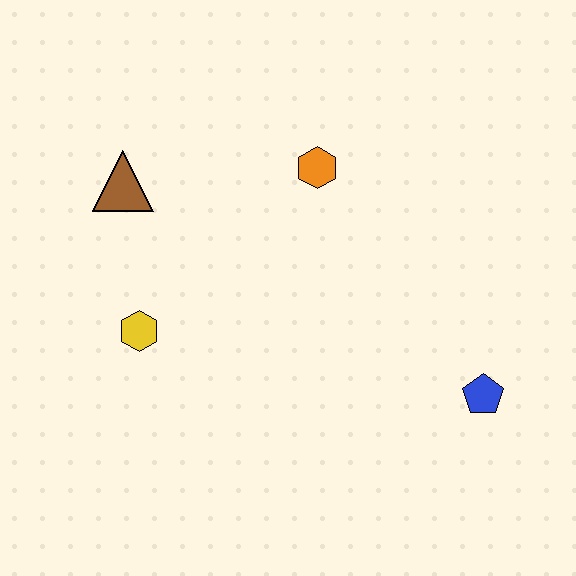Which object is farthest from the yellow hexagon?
The blue pentagon is farthest from the yellow hexagon.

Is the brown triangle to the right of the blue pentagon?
No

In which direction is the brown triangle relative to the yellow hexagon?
The brown triangle is above the yellow hexagon.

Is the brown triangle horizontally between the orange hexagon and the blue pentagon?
No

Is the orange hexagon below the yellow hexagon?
No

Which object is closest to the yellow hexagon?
The brown triangle is closest to the yellow hexagon.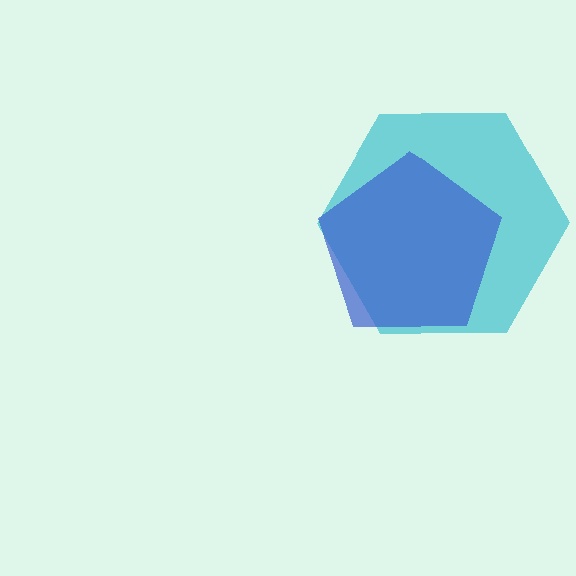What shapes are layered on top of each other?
The layered shapes are: a cyan hexagon, a blue pentagon.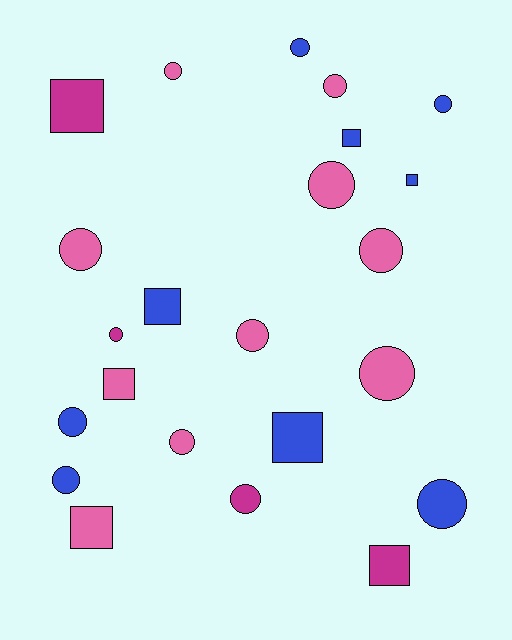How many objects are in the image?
There are 23 objects.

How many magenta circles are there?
There are 2 magenta circles.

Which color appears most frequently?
Pink, with 10 objects.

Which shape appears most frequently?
Circle, with 15 objects.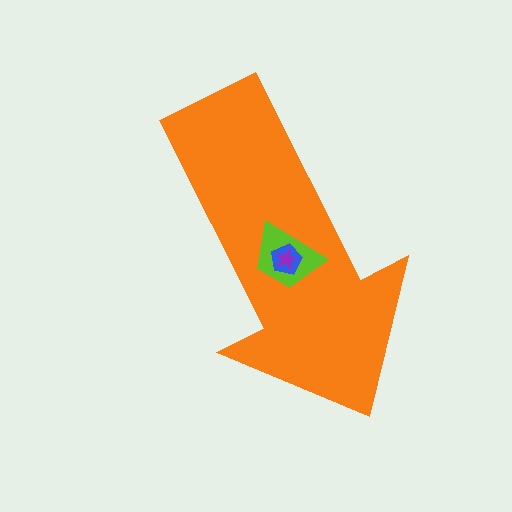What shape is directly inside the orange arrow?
The lime trapezoid.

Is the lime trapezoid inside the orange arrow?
Yes.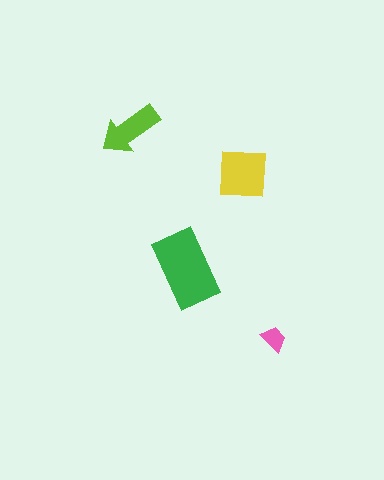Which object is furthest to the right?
The pink trapezoid is rightmost.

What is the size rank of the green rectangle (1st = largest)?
1st.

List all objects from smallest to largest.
The pink trapezoid, the lime arrow, the yellow square, the green rectangle.